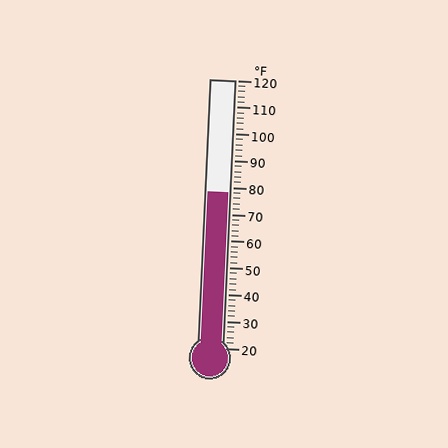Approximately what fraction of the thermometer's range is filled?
The thermometer is filled to approximately 60% of its range.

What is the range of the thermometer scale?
The thermometer scale ranges from 20°F to 120°F.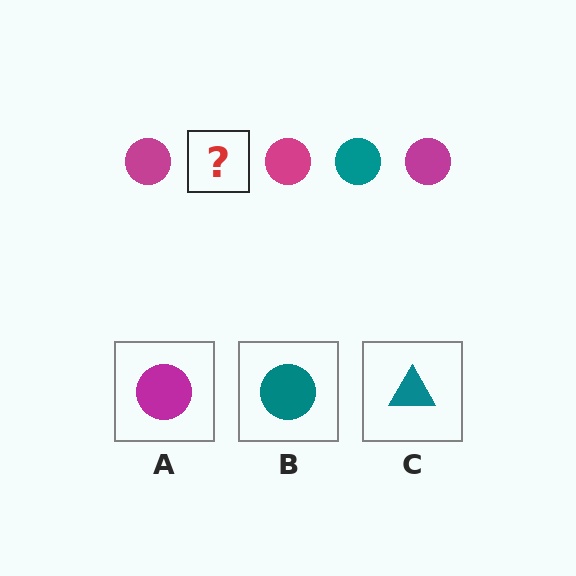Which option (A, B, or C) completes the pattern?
B.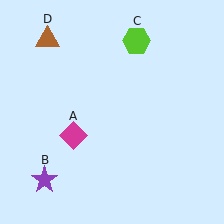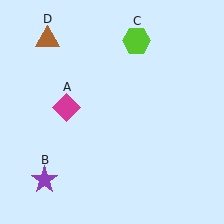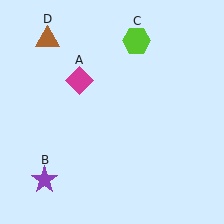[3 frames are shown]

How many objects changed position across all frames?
1 object changed position: magenta diamond (object A).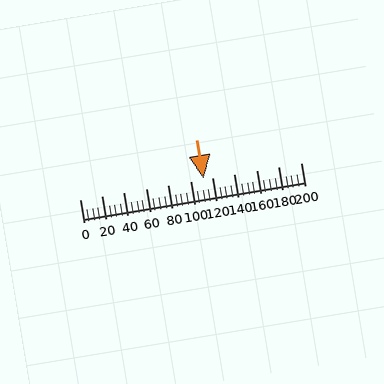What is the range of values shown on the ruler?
The ruler shows values from 0 to 200.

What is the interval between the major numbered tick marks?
The major tick marks are spaced 20 units apart.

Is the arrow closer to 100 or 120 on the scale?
The arrow is closer to 120.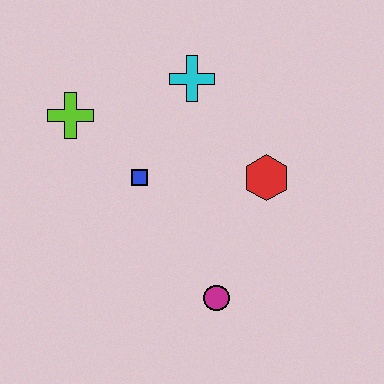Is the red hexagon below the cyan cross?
Yes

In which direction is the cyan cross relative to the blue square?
The cyan cross is above the blue square.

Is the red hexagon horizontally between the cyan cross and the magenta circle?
No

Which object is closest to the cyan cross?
The blue square is closest to the cyan cross.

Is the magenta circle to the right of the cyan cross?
Yes